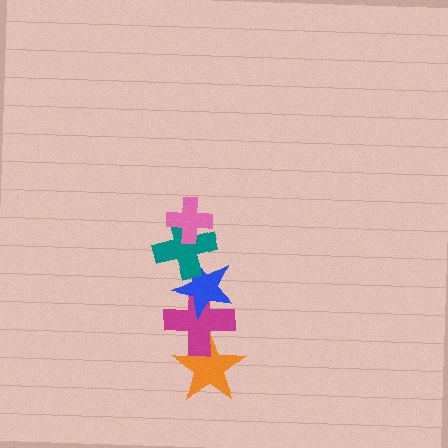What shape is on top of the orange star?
The magenta cross is on top of the orange star.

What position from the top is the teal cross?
The teal cross is 2nd from the top.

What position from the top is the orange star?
The orange star is 5th from the top.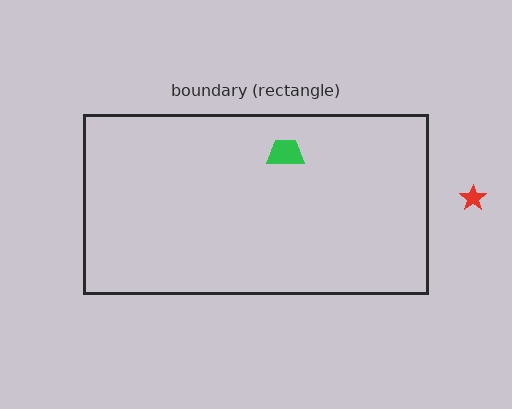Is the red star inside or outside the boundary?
Outside.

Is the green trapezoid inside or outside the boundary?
Inside.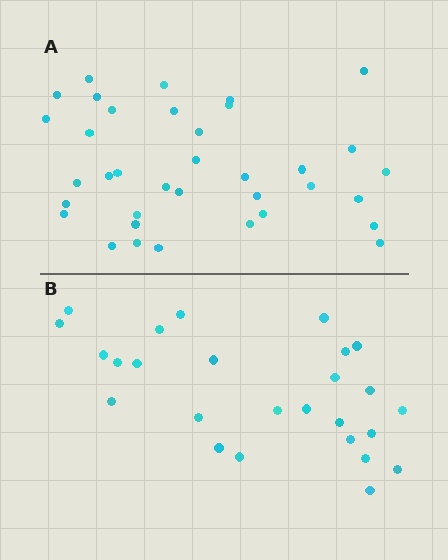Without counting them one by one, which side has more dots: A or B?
Region A (the top region) has more dots.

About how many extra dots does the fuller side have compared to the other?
Region A has roughly 10 or so more dots than region B.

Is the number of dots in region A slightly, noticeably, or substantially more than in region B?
Region A has noticeably more, but not dramatically so. The ratio is roughly 1.4 to 1.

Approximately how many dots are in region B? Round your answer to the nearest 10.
About 30 dots. (The exact count is 26, which rounds to 30.)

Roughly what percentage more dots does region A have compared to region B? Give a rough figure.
About 40% more.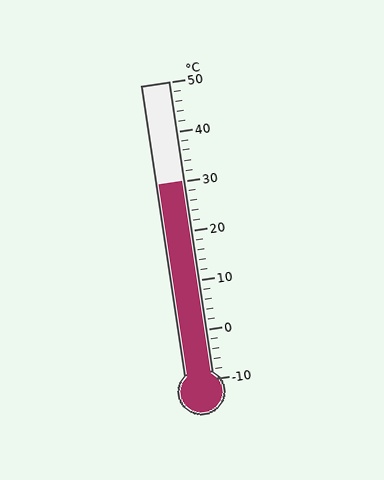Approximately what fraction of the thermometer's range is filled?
The thermometer is filled to approximately 65% of its range.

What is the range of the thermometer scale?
The thermometer scale ranges from -10°C to 50°C.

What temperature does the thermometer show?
The thermometer shows approximately 30°C.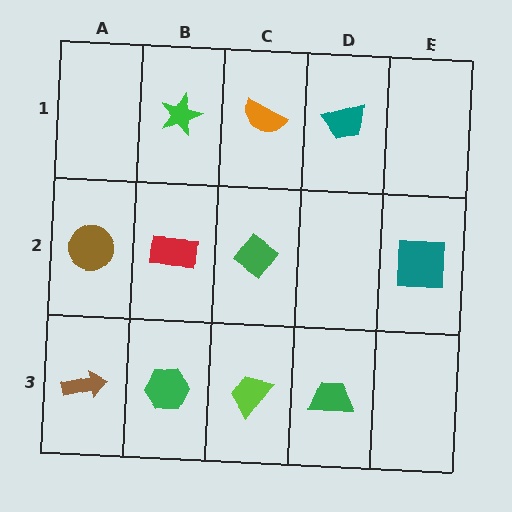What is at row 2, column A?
A brown circle.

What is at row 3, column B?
A green hexagon.